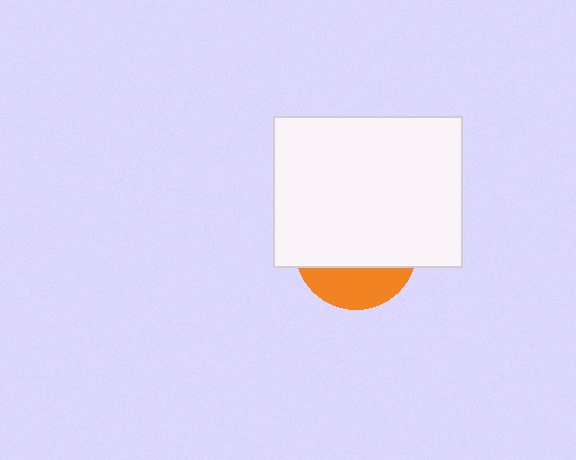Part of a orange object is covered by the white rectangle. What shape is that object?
It is a circle.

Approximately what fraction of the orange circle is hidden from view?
Roughly 69% of the orange circle is hidden behind the white rectangle.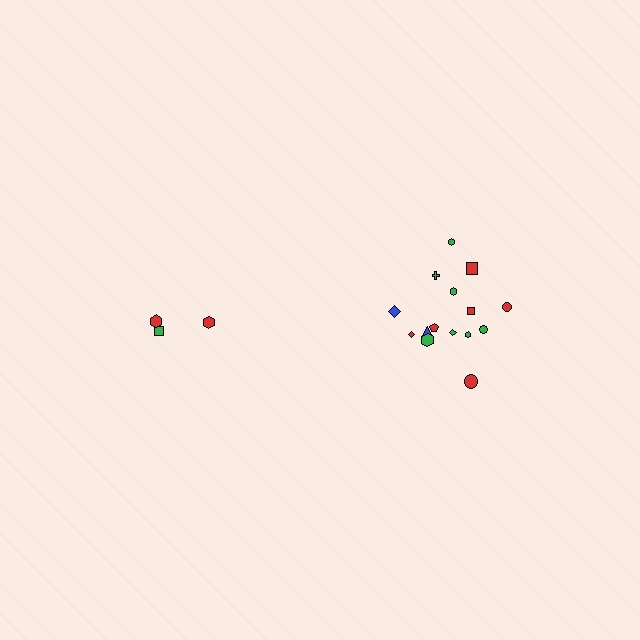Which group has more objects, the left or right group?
The right group.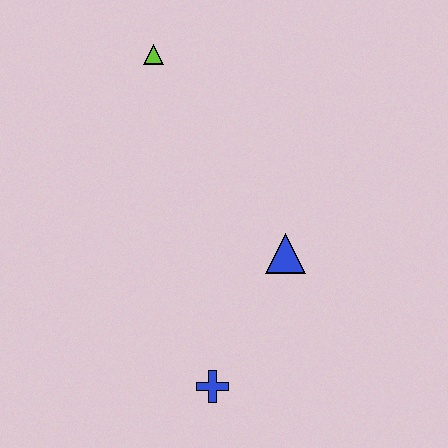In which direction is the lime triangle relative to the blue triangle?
The lime triangle is above the blue triangle.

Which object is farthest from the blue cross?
The lime triangle is farthest from the blue cross.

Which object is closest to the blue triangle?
The blue cross is closest to the blue triangle.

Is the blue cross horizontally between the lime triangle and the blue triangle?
Yes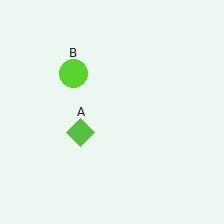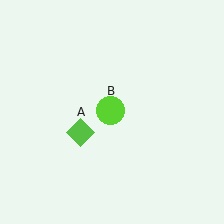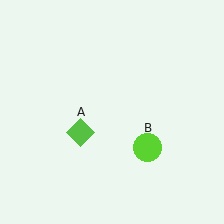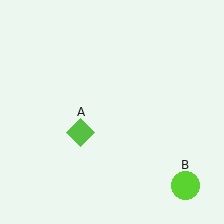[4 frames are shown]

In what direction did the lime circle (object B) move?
The lime circle (object B) moved down and to the right.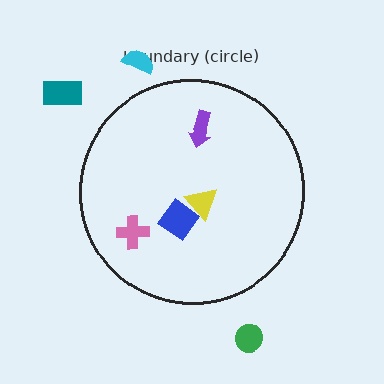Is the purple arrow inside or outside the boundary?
Inside.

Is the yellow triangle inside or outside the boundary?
Inside.